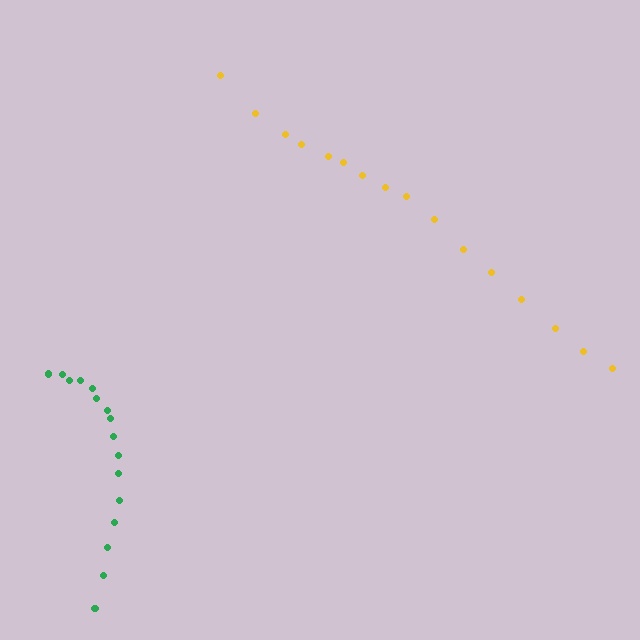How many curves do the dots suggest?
There are 2 distinct paths.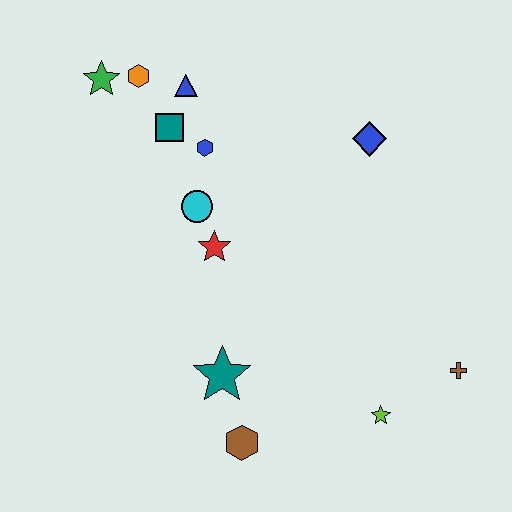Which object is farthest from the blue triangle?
The brown cross is farthest from the blue triangle.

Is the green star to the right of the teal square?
No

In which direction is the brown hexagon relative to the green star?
The brown hexagon is below the green star.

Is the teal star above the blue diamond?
No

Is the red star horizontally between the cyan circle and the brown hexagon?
Yes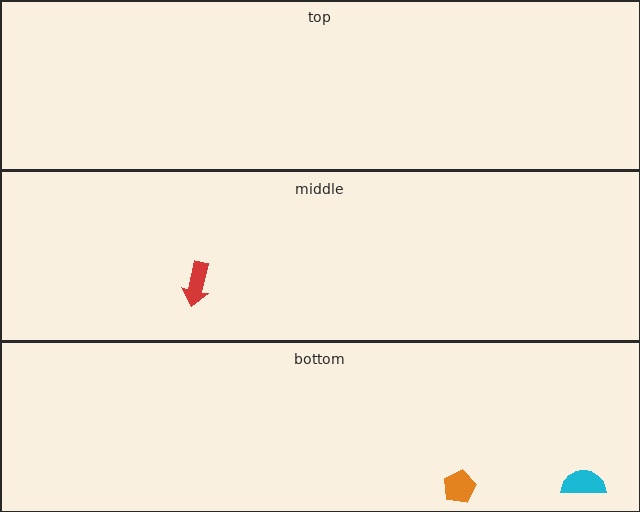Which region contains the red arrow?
The middle region.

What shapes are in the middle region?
The red arrow.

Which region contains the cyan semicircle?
The bottom region.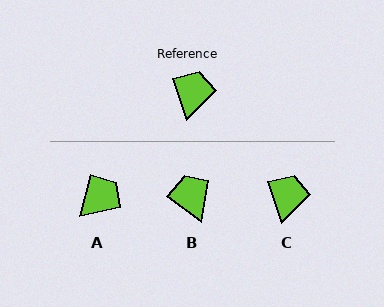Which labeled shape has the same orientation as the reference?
C.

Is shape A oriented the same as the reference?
No, it is off by about 32 degrees.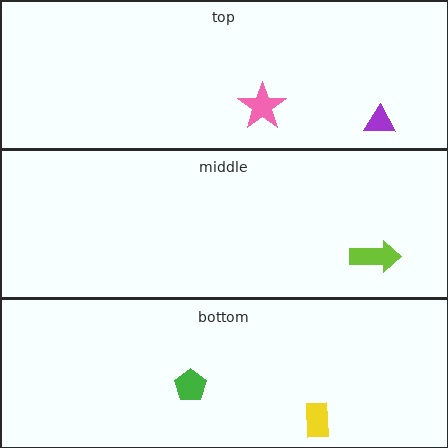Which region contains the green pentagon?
The bottom region.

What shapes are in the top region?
The purple triangle, the pink star.